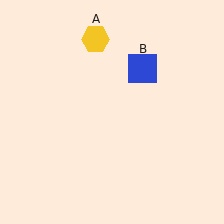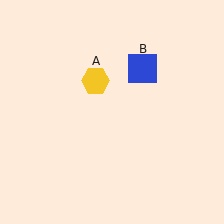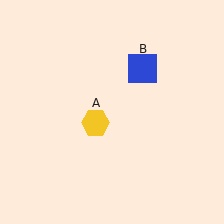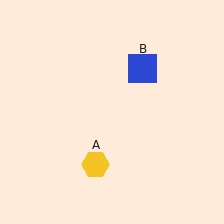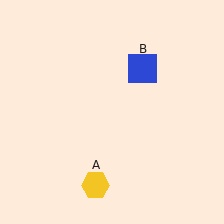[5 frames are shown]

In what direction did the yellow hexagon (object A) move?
The yellow hexagon (object A) moved down.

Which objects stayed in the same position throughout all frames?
Blue square (object B) remained stationary.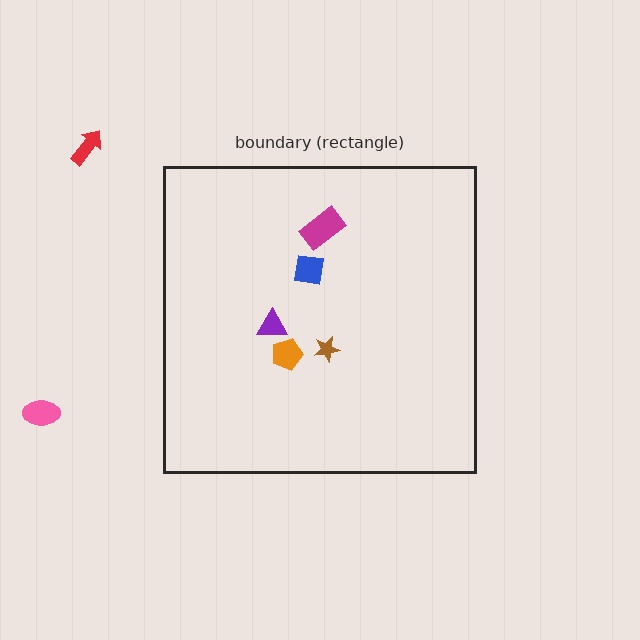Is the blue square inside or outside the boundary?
Inside.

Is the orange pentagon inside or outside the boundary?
Inside.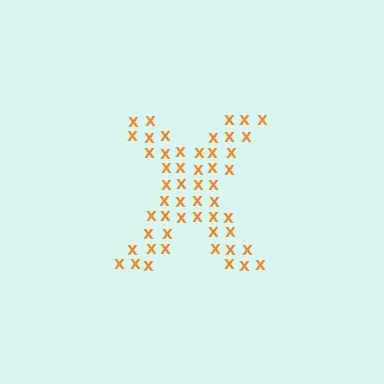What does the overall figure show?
The overall figure shows the letter X.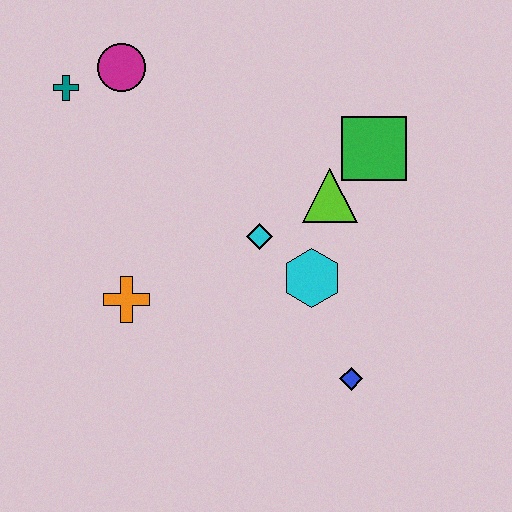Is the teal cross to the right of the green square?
No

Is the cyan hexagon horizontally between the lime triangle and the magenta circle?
Yes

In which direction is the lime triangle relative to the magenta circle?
The lime triangle is to the right of the magenta circle.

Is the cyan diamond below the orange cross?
No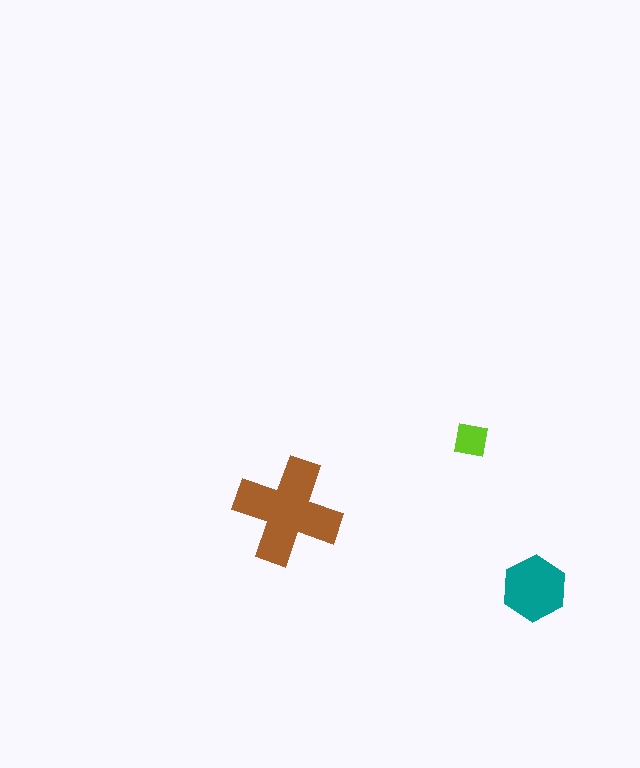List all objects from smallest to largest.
The lime square, the teal hexagon, the brown cross.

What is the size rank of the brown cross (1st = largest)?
1st.